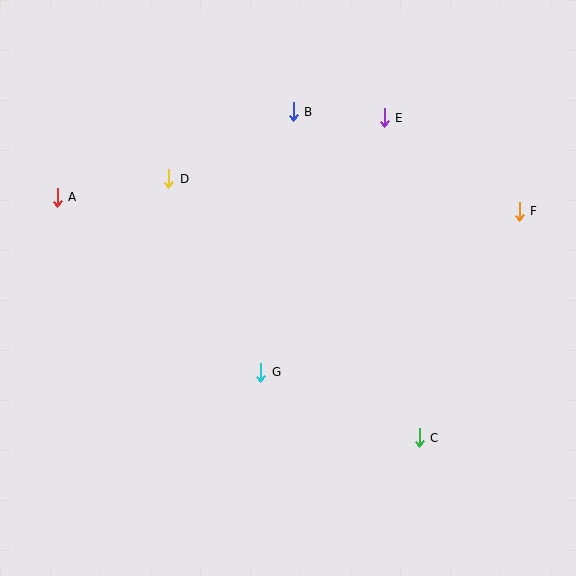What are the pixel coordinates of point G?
Point G is at (261, 372).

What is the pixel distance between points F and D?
The distance between F and D is 352 pixels.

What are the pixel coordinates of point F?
Point F is at (519, 211).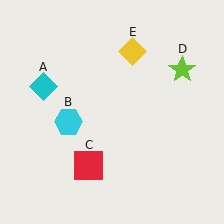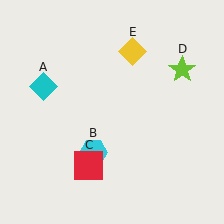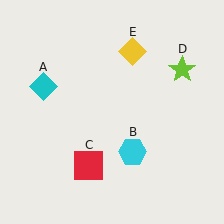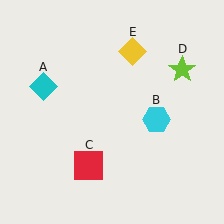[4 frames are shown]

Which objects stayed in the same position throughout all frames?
Cyan diamond (object A) and red square (object C) and lime star (object D) and yellow diamond (object E) remained stationary.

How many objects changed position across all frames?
1 object changed position: cyan hexagon (object B).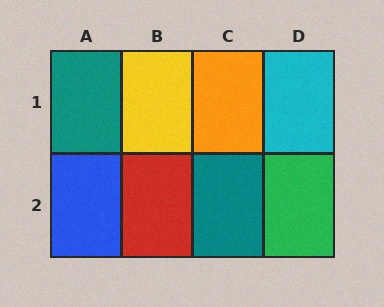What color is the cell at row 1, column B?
Yellow.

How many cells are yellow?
1 cell is yellow.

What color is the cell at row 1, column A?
Teal.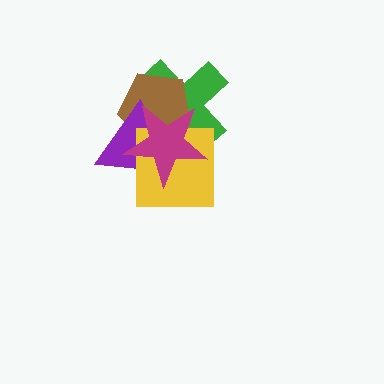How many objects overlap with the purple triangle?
4 objects overlap with the purple triangle.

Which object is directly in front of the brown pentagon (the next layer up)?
The purple triangle is directly in front of the brown pentagon.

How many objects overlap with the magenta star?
4 objects overlap with the magenta star.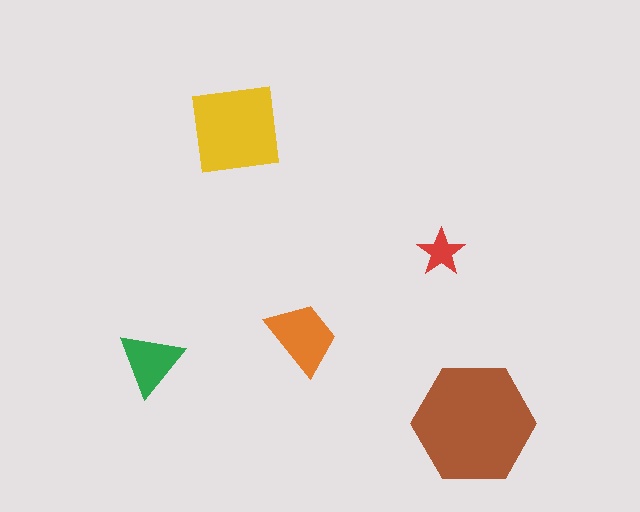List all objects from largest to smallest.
The brown hexagon, the yellow square, the orange trapezoid, the green triangle, the red star.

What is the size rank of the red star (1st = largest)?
5th.